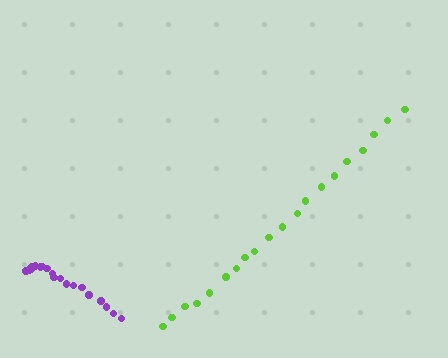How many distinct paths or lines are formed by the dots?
There are 2 distinct paths.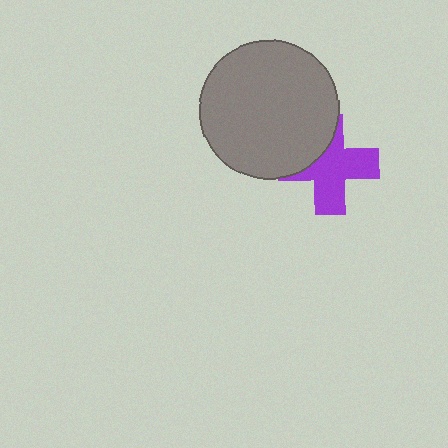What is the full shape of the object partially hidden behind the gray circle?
The partially hidden object is a purple cross.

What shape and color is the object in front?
The object in front is a gray circle.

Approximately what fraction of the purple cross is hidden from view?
Roughly 33% of the purple cross is hidden behind the gray circle.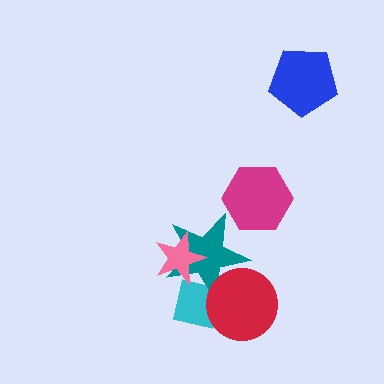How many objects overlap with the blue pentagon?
0 objects overlap with the blue pentagon.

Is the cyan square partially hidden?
Yes, it is partially covered by another shape.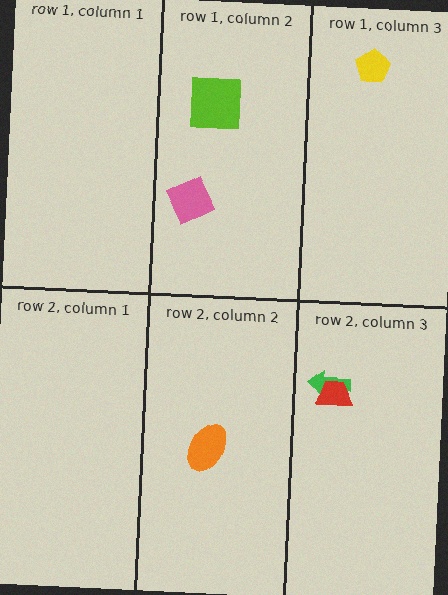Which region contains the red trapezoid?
The row 2, column 3 region.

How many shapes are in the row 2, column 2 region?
1.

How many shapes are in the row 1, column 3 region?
1.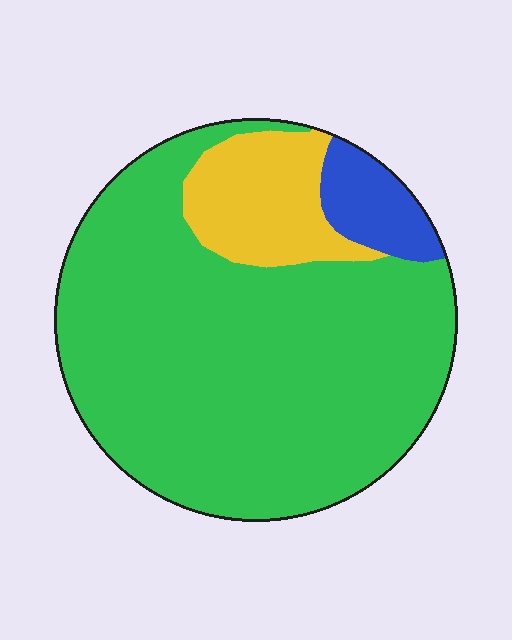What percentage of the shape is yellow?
Yellow covers around 15% of the shape.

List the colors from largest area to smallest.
From largest to smallest: green, yellow, blue.